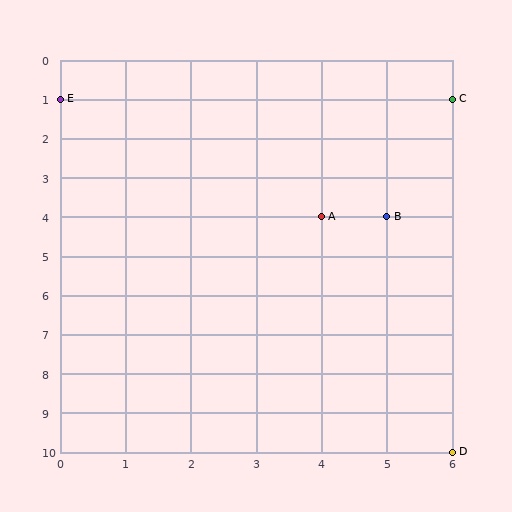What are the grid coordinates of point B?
Point B is at grid coordinates (5, 4).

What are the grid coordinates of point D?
Point D is at grid coordinates (6, 10).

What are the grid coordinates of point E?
Point E is at grid coordinates (0, 1).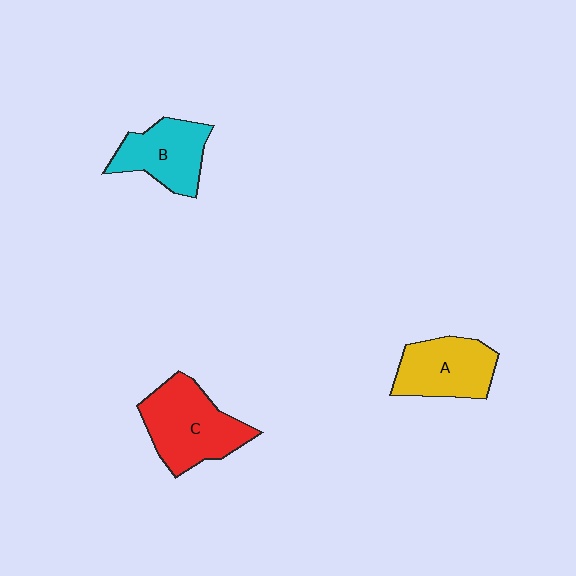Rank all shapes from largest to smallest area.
From largest to smallest: C (red), A (yellow), B (cyan).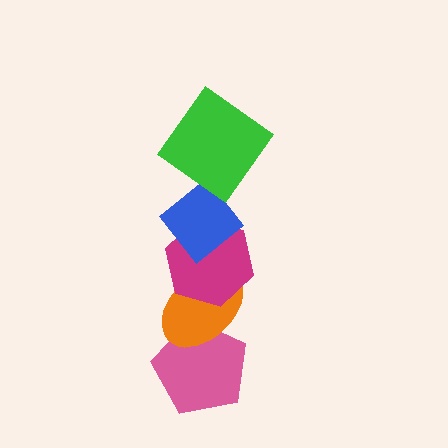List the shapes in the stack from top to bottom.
From top to bottom: the green diamond, the blue diamond, the magenta hexagon, the orange ellipse, the pink pentagon.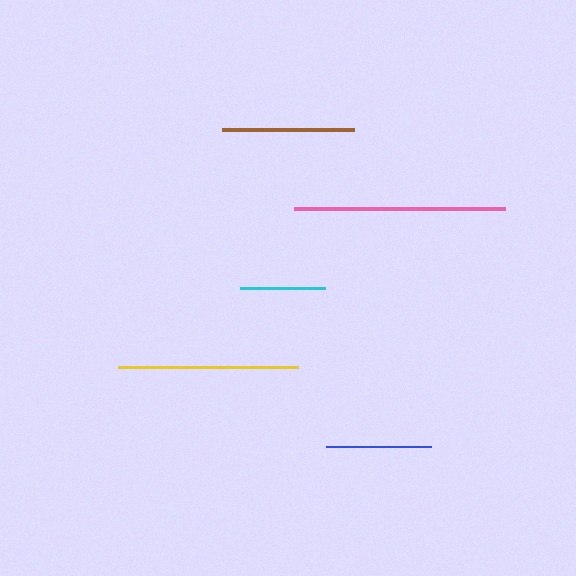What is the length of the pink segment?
The pink segment is approximately 211 pixels long.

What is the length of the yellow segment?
The yellow segment is approximately 180 pixels long.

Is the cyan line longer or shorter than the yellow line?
The yellow line is longer than the cyan line.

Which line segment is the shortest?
The cyan line is the shortest at approximately 85 pixels.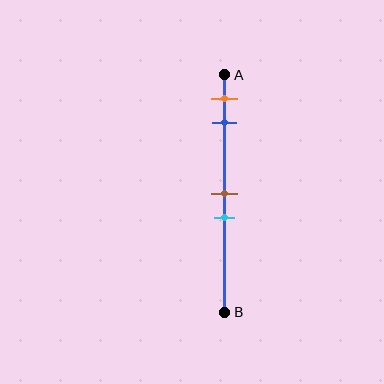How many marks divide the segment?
There are 4 marks dividing the segment.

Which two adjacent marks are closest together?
The brown and cyan marks are the closest adjacent pair.